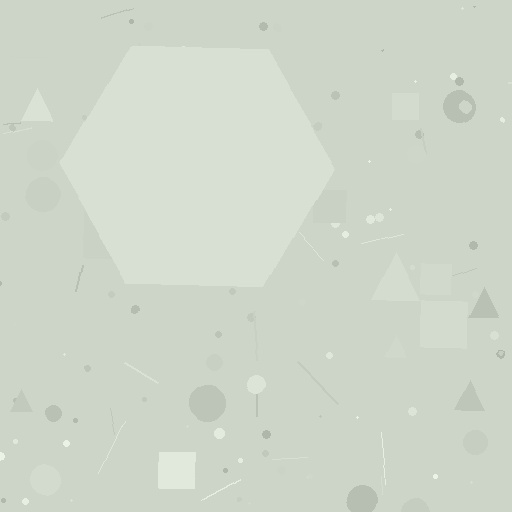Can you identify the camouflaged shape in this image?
The camouflaged shape is a hexagon.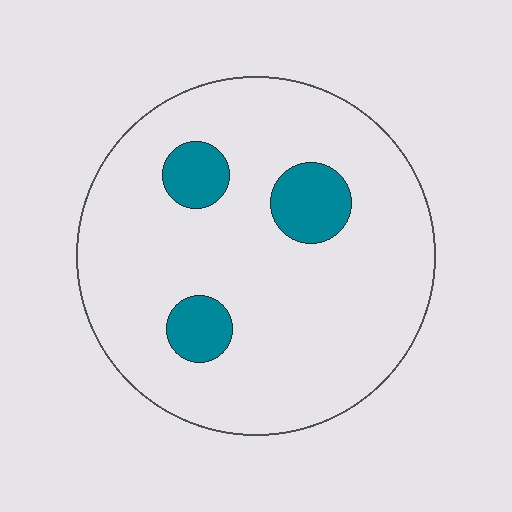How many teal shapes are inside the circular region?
3.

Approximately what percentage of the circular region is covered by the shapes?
Approximately 10%.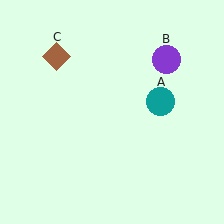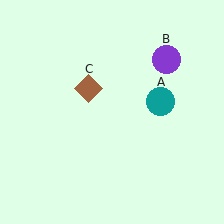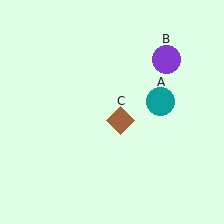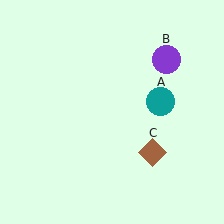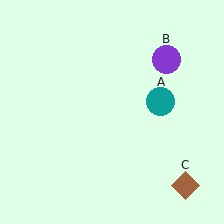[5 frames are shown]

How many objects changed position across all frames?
1 object changed position: brown diamond (object C).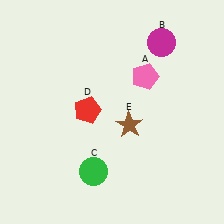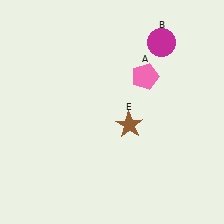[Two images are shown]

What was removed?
The red pentagon (D), the green circle (C) were removed in Image 2.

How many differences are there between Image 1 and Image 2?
There are 2 differences between the two images.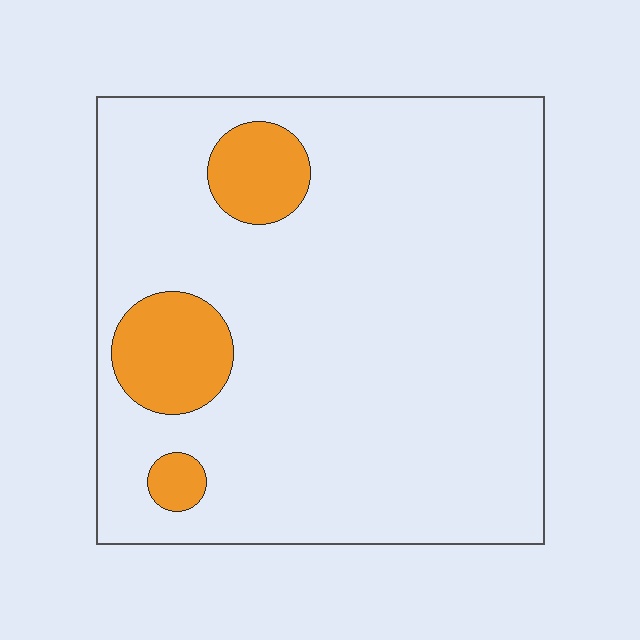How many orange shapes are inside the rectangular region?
3.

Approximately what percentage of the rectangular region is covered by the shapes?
Approximately 10%.